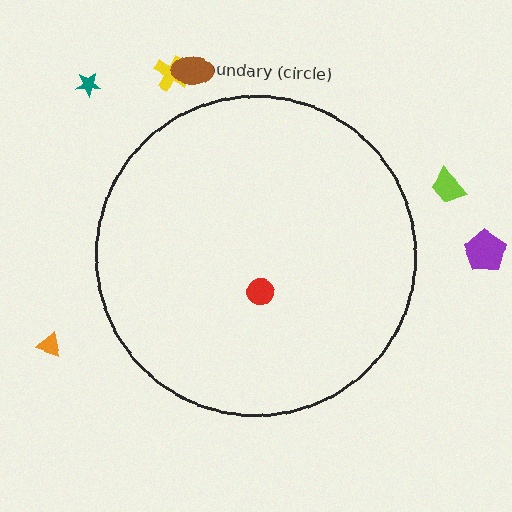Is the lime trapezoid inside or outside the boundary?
Outside.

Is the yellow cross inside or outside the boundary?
Outside.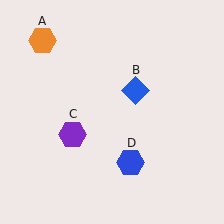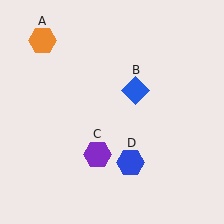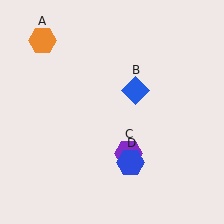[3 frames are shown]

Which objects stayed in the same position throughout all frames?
Orange hexagon (object A) and blue diamond (object B) and blue hexagon (object D) remained stationary.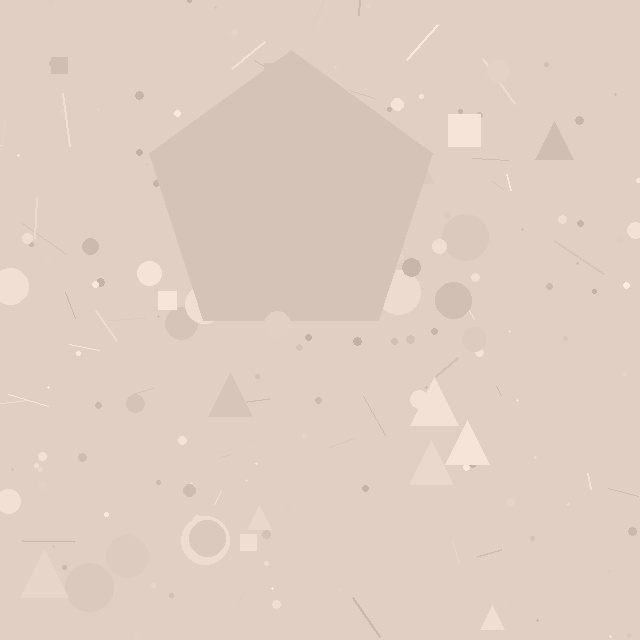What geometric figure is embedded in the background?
A pentagon is embedded in the background.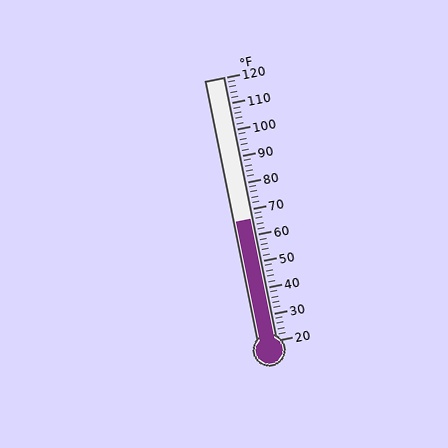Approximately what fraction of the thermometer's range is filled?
The thermometer is filled to approximately 45% of its range.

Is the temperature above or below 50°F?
The temperature is above 50°F.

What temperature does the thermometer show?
The thermometer shows approximately 66°F.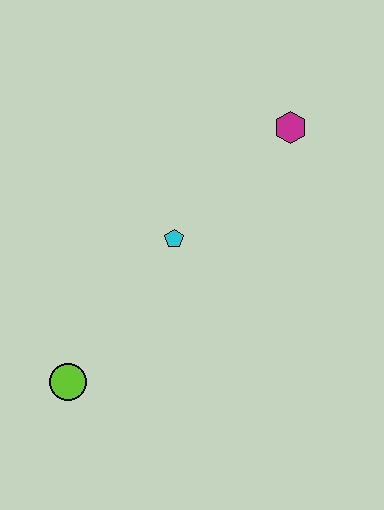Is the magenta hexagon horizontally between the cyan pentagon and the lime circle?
No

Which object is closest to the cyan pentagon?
The magenta hexagon is closest to the cyan pentagon.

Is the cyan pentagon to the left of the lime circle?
No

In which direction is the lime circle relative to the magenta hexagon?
The lime circle is below the magenta hexagon.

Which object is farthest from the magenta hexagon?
The lime circle is farthest from the magenta hexagon.